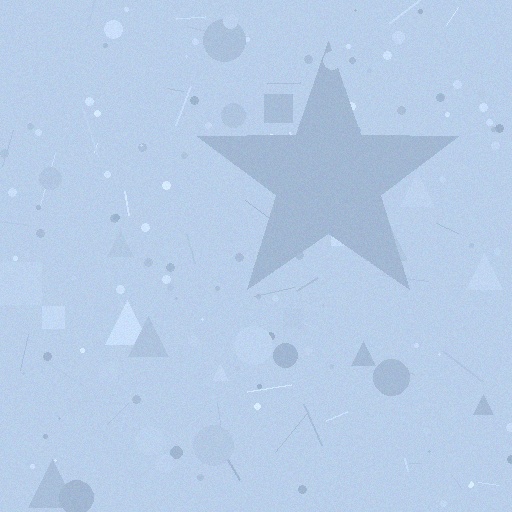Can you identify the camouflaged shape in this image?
The camouflaged shape is a star.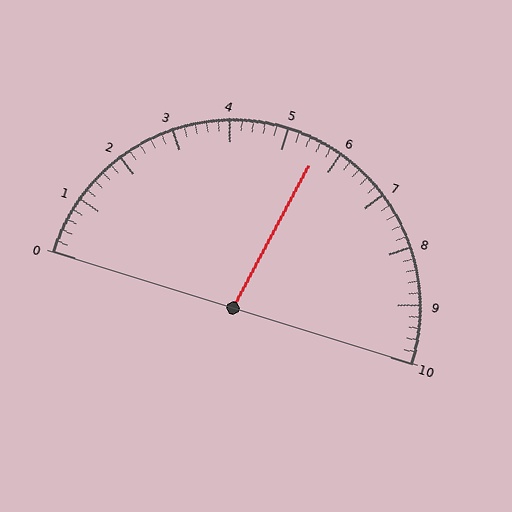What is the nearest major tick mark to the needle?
The nearest major tick mark is 6.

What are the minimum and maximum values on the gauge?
The gauge ranges from 0 to 10.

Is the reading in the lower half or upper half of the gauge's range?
The reading is in the upper half of the range (0 to 10).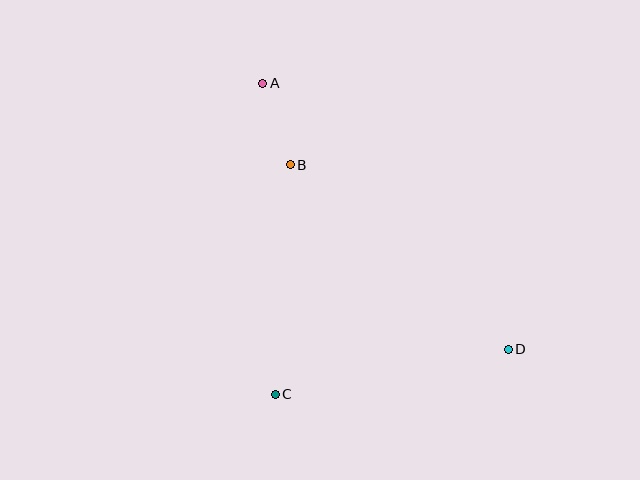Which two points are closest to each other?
Points A and B are closest to each other.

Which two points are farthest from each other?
Points A and D are farthest from each other.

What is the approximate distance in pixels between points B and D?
The distance between B and D is approximately 286 pixels.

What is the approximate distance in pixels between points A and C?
The distance between A and C is approximately 311 pixels.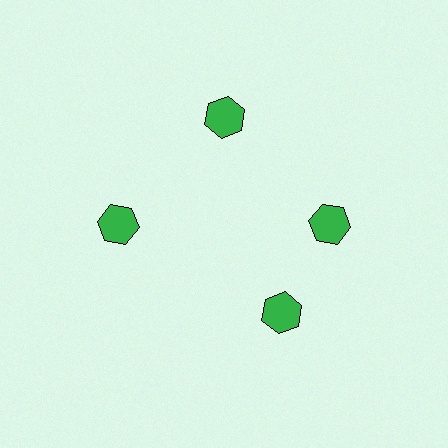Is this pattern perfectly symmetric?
No. The 4 green hexagons are arranged in a ring, but one element near the 6 o'clock position is rotated out of alignment along the ring, breaking the 4-fold rotational symmetry.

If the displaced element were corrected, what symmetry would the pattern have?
It would have 4-fold rotational symmetry — the pattern would map onto itself every 90 degrees.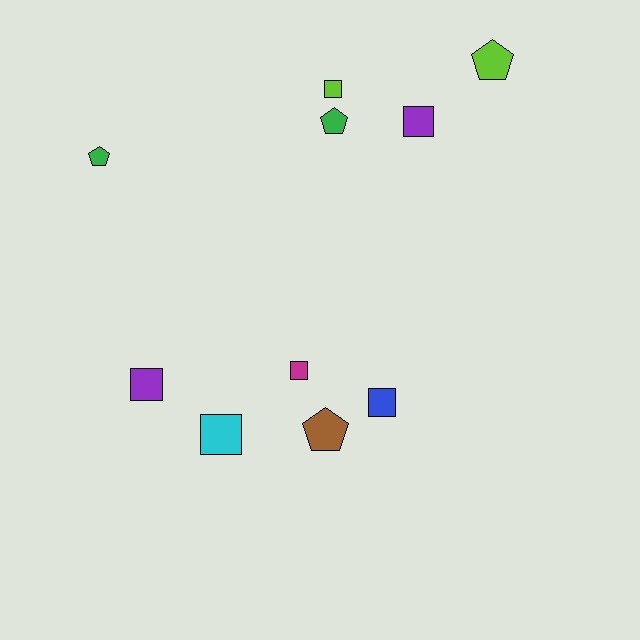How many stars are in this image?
There are no stars.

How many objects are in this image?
There are 10 objects.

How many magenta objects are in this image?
There is 1 magenta object.